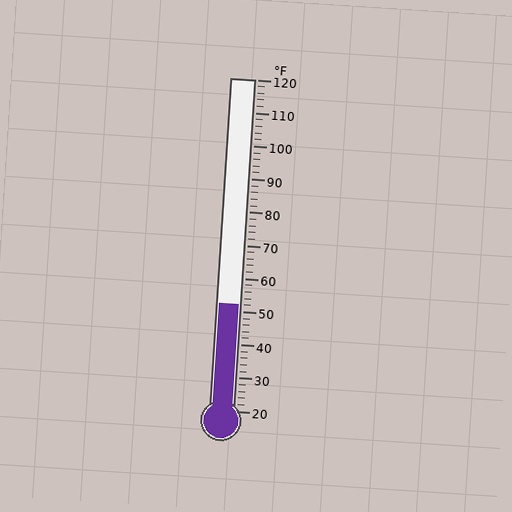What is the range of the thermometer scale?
The thermometer scale ranges from 20°F to 120°F.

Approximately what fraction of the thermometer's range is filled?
The thermometer is filled to approximately 30% of its range.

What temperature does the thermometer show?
The thermometer shows approximately 52°F.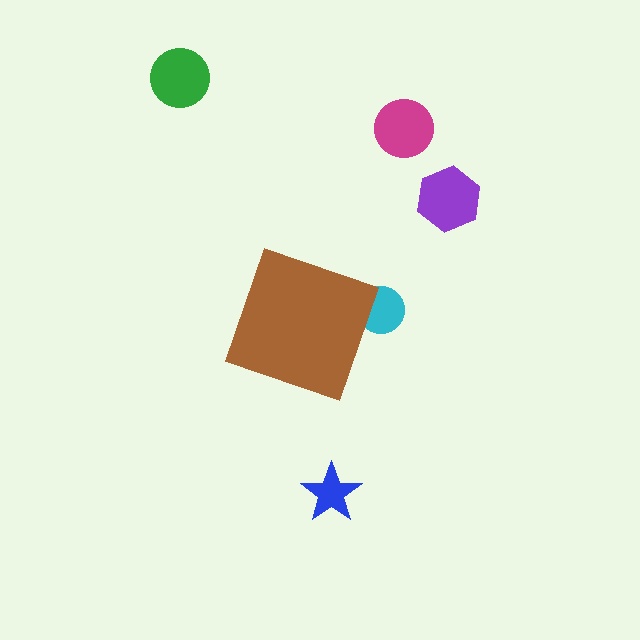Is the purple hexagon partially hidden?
No, the purple hexagon is fully visible.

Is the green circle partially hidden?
No, the green circle is fully visible.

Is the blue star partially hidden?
No, the blue star is fully visible.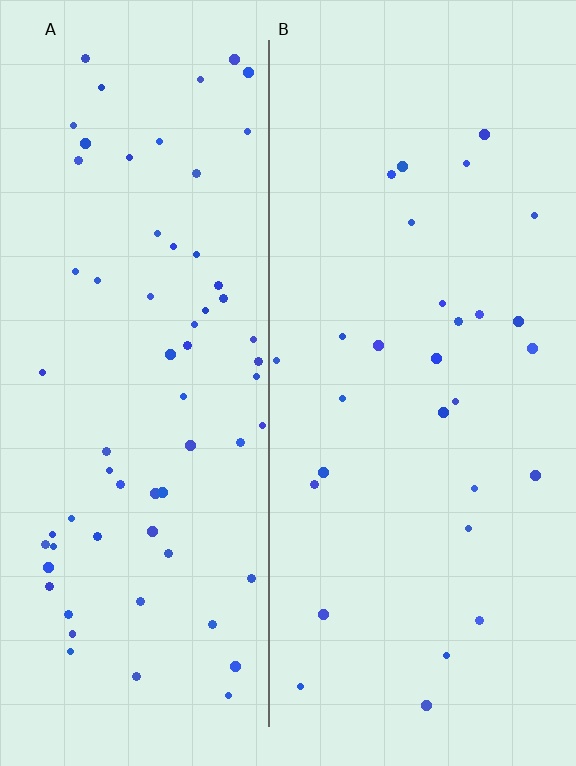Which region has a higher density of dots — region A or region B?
A (the left).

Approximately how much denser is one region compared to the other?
Approximately 2.4× — region A over region B.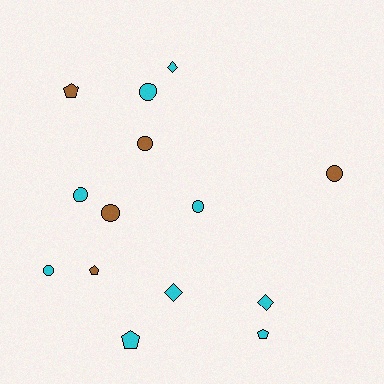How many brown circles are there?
There are 3 brown circles.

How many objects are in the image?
There are 14 objects.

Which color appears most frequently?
Cyan, with 9 objects.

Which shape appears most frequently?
Circle, with 7 objects.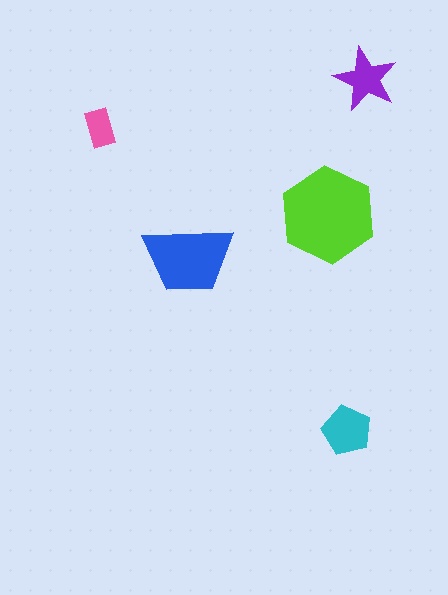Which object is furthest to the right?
The purple star is rightmost.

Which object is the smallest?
The pink rectangle.